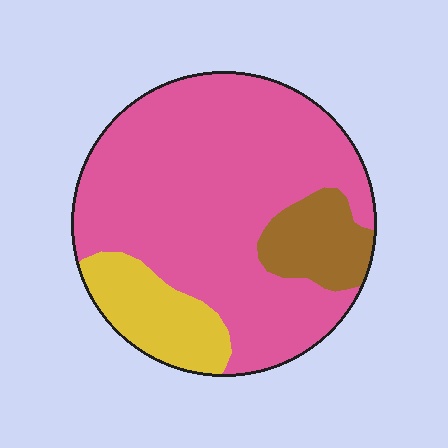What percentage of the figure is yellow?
Yellow covers 15% of the figure.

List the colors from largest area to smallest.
From largest to smallest: pink, yellow, brown.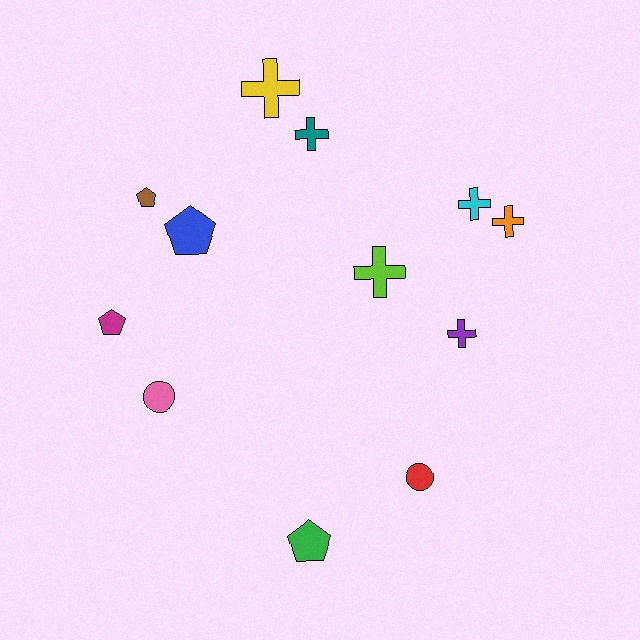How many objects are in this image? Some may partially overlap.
There are 12 objects.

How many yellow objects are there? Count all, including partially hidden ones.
There is 1 yellow object.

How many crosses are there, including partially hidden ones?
There are 6 crosses.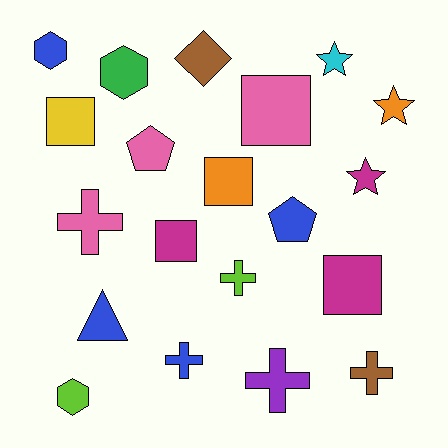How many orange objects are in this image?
There are 2 orange objects.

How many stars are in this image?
There are 3 stars.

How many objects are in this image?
There are 20 objects.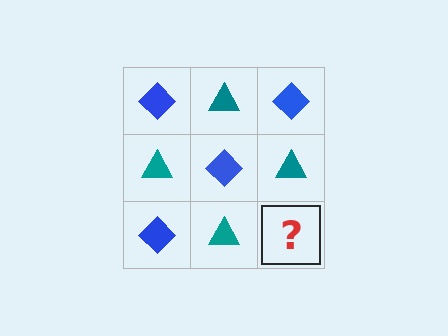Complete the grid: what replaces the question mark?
The question mark should be replaced with a blue diamond.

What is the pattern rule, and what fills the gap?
The rule is that it alternates blue diamond and teal triangle in a checkerboard pattern. The gap should be filled with a blue diamond.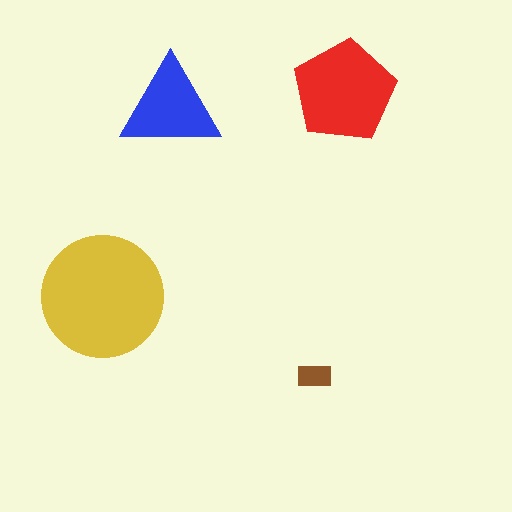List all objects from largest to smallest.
The yellow circle, the red pentagon, the blue triangle, the brown rectangle.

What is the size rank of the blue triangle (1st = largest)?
3rd.